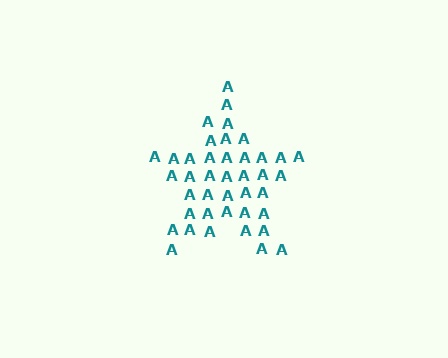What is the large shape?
The large shape is a star.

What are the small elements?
The small elements are letter A's.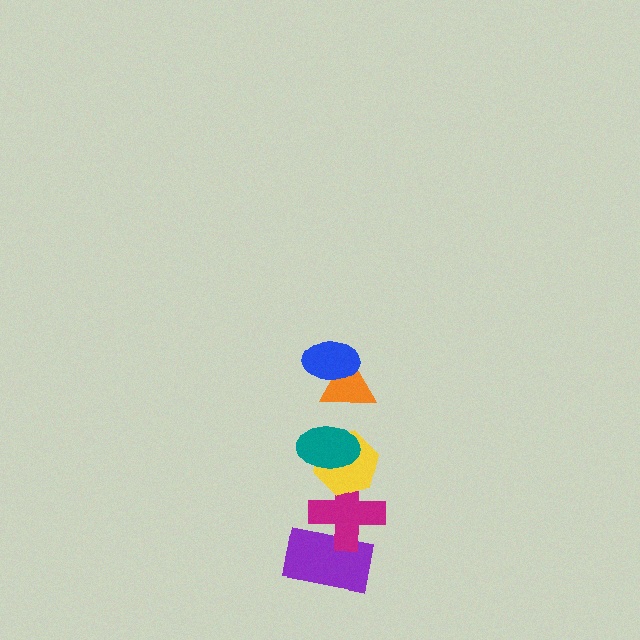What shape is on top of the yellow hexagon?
The teal ellipse is on top of the yellow hexagon.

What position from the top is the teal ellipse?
The teal ellipse is 3rd from the top.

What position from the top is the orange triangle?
The orange triangle is 2nd from the top.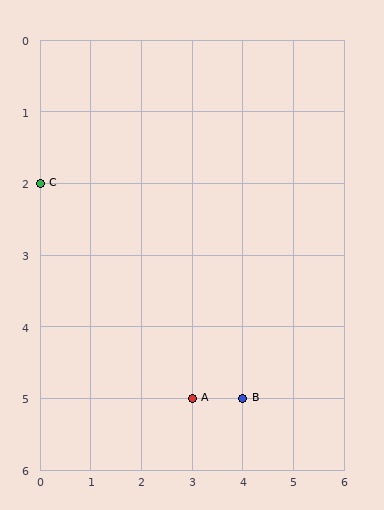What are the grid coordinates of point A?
Point A is at grid coordinates (3, 5).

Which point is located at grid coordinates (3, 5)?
Point A is at (3, 5).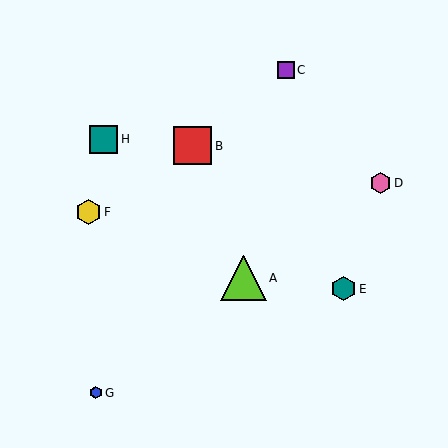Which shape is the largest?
The lime triangle (labeled A) is the largest.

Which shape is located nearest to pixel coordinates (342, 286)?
The teal hexagon (labeled E) at (343, 289) is nearest to that location.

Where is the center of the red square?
The center of the red square is at (193, 146).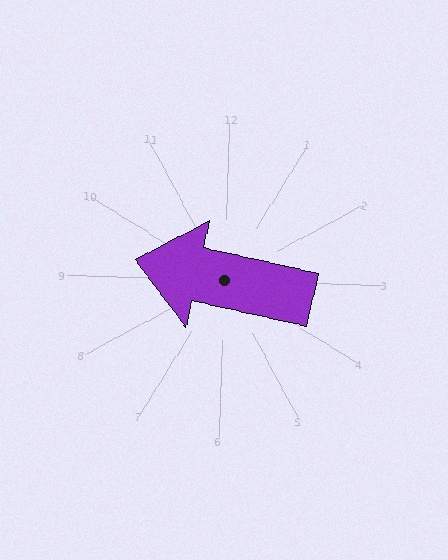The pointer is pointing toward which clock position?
Roughly 9 o'clock.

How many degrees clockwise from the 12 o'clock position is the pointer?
Approximately 281 degrees.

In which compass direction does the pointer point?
West.